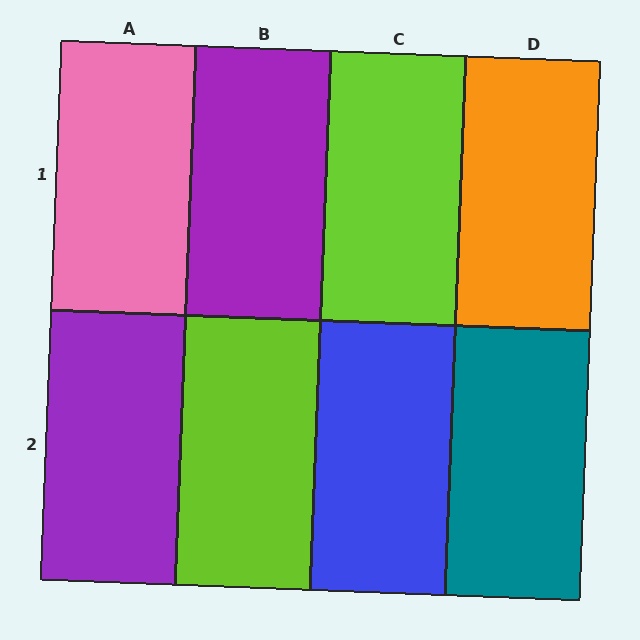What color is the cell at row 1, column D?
Orange.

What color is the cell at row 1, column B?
Purple.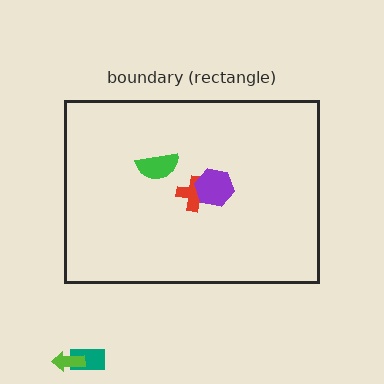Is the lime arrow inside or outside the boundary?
Outside.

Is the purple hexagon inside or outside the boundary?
Inside.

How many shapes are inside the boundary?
3 inside, 2 outside.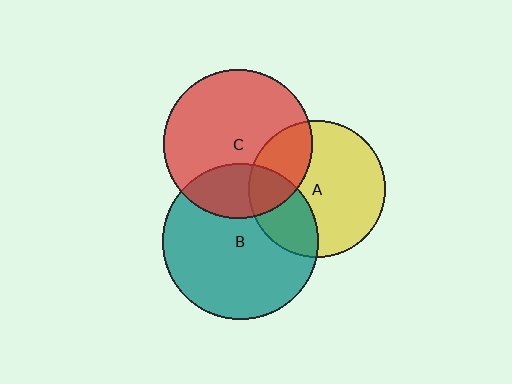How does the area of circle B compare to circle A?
Approximately 1.3 times.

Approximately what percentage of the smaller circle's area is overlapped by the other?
Approximately 25%.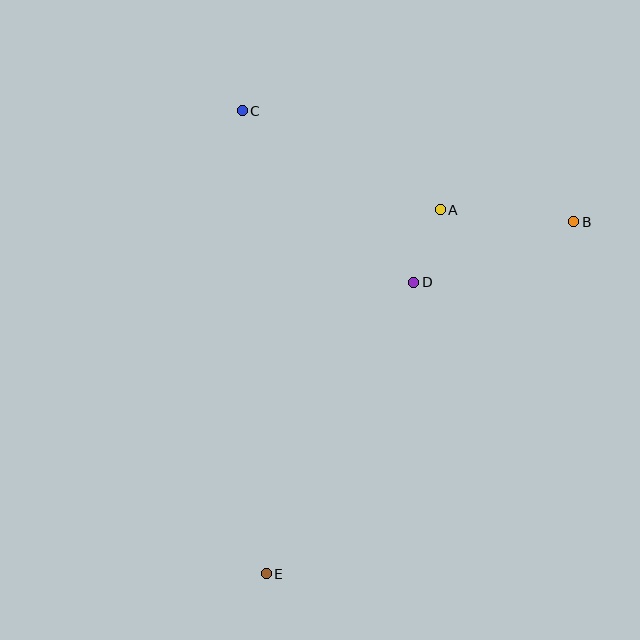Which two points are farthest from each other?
Points B and E are farthest from each other.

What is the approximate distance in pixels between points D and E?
The distance between D and E is approximately 327 pixels.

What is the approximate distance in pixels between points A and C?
The distance between A and C is approximately 222 pixels.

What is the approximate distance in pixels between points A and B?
The distance between A and B is approximately 134 pixels.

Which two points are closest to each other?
Points A and D are closest to each other.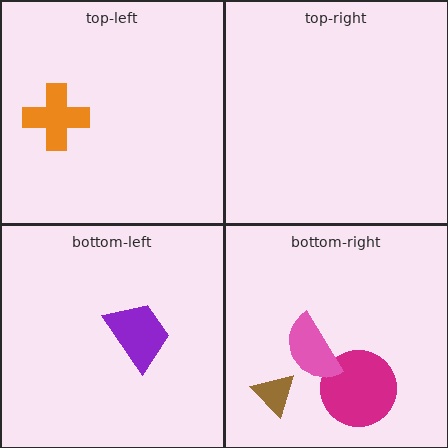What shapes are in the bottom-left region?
The purple trapezoid.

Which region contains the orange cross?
The top-left region.